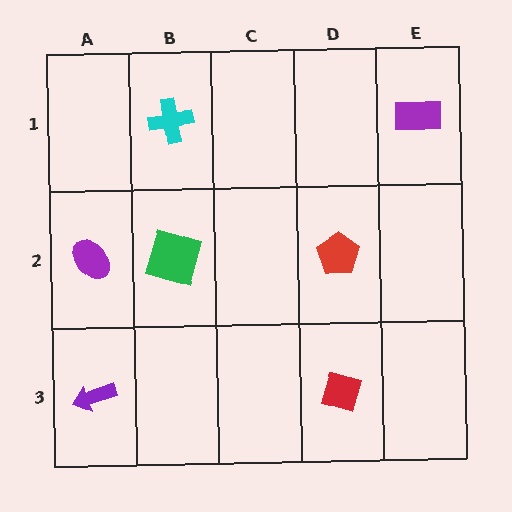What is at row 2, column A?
A purple ellipse.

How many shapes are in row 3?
2 shapes.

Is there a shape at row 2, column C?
No, that cell is empty.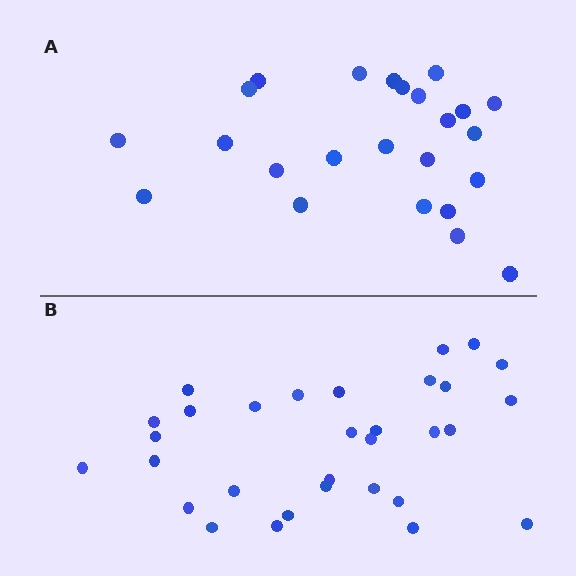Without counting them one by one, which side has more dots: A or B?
Region B (the bottom region) has more dots.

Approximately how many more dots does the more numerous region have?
Region B has roughly 8 or so more dots than region A.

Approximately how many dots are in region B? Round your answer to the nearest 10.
About 30 dots. (The exact count is 31, which rounds to 30.)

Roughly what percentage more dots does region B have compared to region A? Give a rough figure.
About 30% more.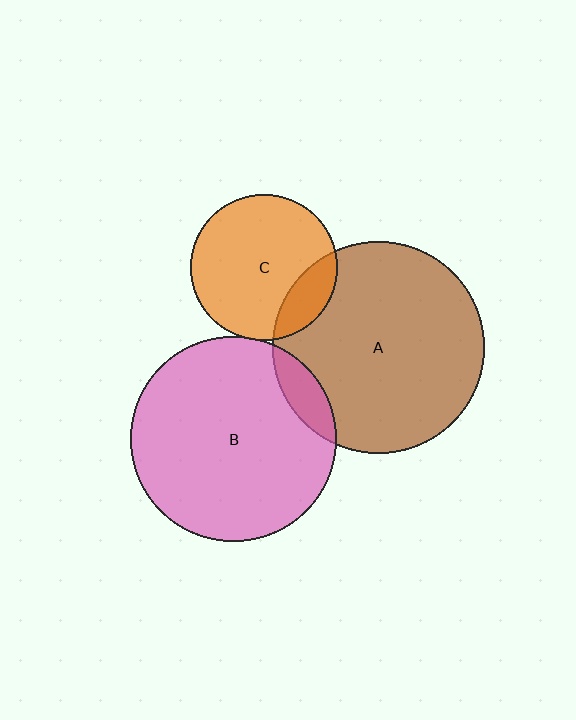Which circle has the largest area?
Circle A (brown).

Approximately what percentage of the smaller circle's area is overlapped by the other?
Approximately 5%.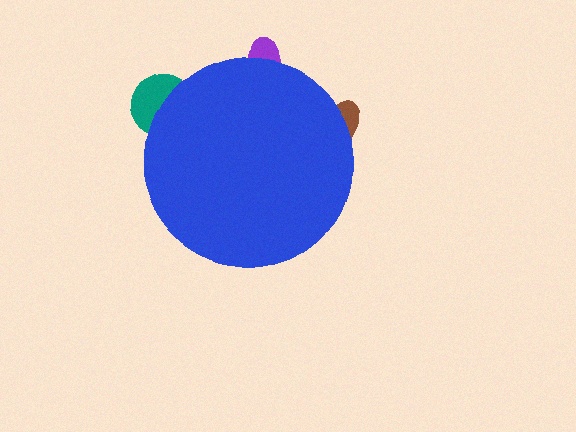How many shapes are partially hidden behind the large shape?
3 shapes are partially hidden.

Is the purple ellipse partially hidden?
Yes, the purple ellipse is partially hidden behind the blue circle.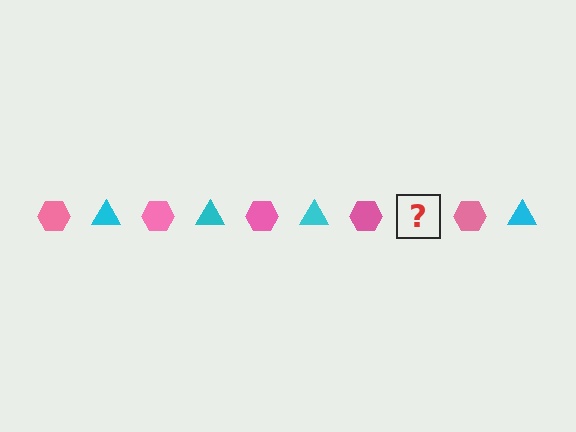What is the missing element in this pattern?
The missing element is a cyan triangle.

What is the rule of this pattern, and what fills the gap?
The rule is that the pattern alternates between pink hexagon and cyan triangle. The gap should be filled with a cyan triangle.